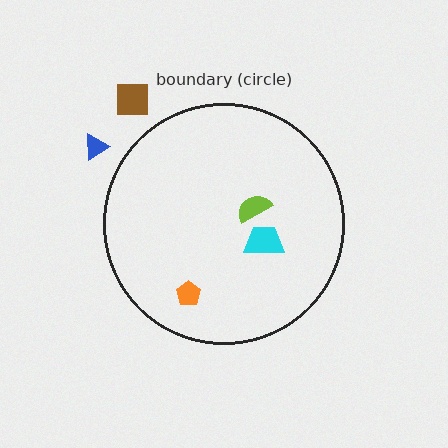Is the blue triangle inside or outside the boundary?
Outside.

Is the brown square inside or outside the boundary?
Outside.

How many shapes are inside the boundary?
3 inside, 2 outside.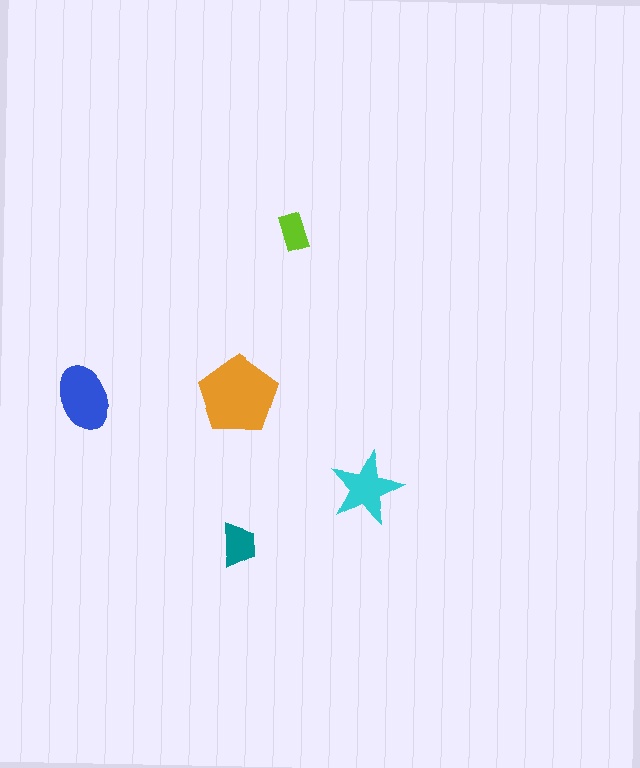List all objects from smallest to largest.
The lime rectangle, the teal trapezoid, the cyan star, the blue ellipse, the orange pentagon.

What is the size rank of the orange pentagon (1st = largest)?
1st.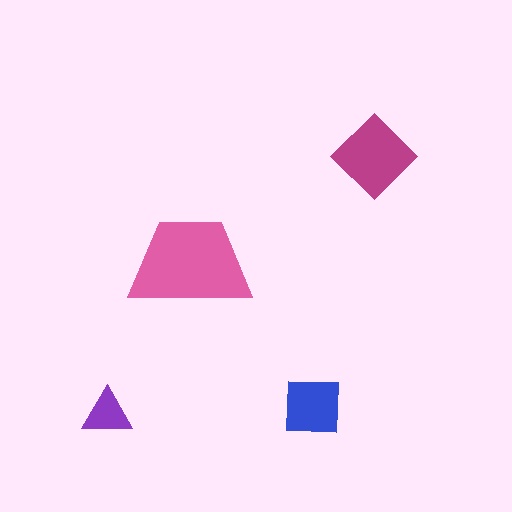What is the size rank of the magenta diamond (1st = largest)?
2nd.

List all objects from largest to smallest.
The pink trapezoid, the magenta diamond, the blue square, the purple triangle.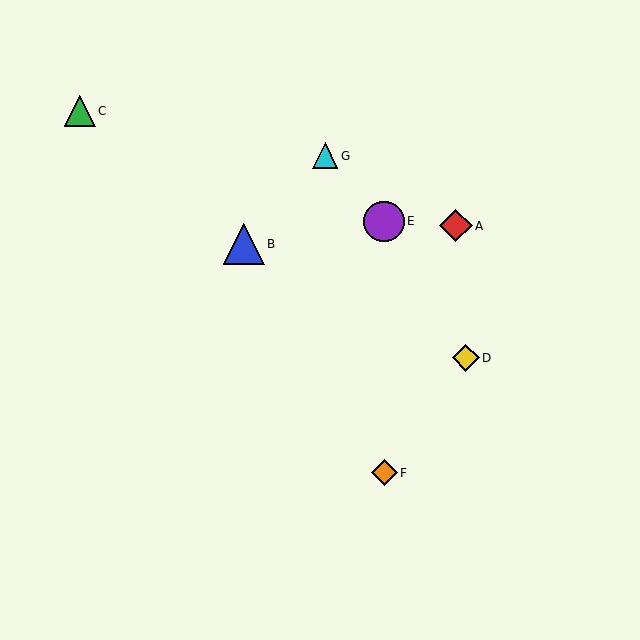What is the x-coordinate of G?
Object G is at x≈325.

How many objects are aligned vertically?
2 objects (E, F) are aligned vertically.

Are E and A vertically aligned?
No, E is at x≈384 and A is at x≈456.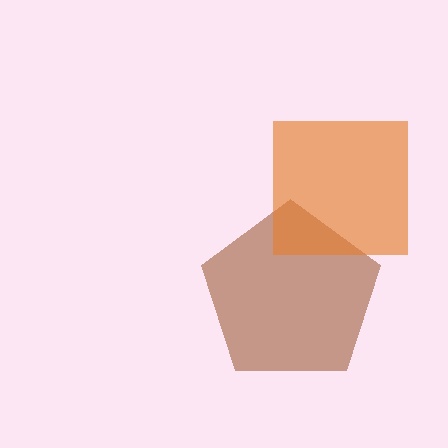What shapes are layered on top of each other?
The layered shapes are: a brown pentagon, an orange square.